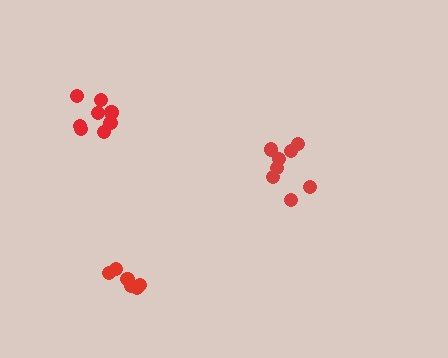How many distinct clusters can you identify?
There are 3 distinct clusters.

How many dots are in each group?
Group 1: 6 dots, Group 2: 8 dots, Group 3: 8 dots (22 total).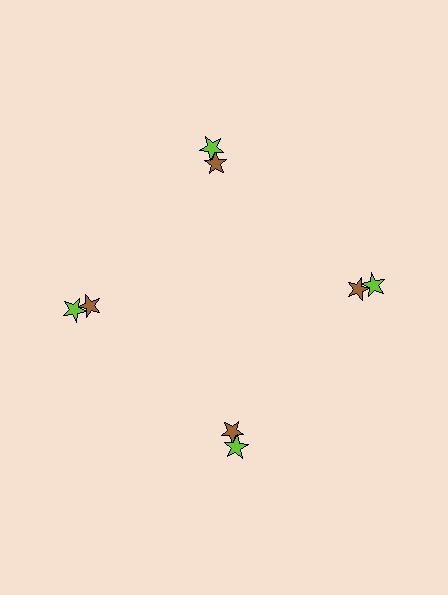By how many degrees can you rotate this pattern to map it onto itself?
The pattern maps onto itself every 90 degrees of rotation.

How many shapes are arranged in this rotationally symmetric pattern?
There are 8 shapes, arranged in 4 groups of 2.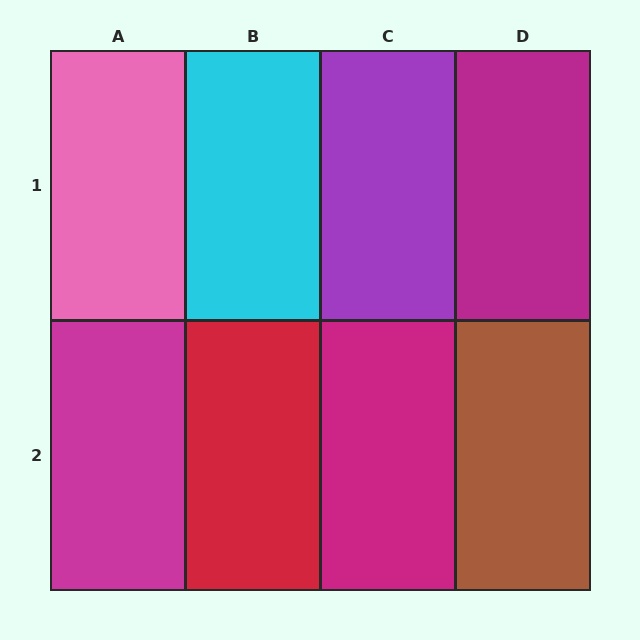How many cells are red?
1 cell is red.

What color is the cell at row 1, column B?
Cyan.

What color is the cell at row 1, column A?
Pink.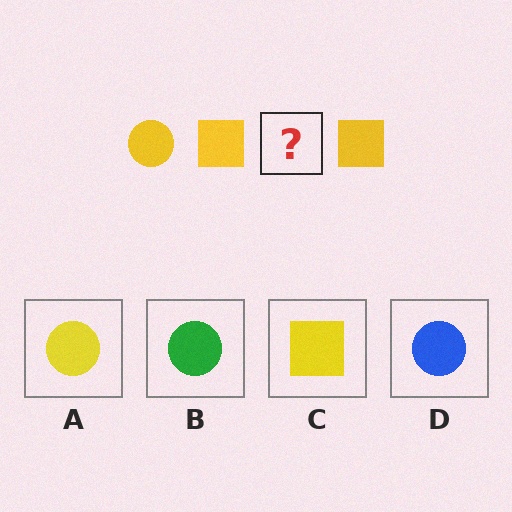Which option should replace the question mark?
Option A.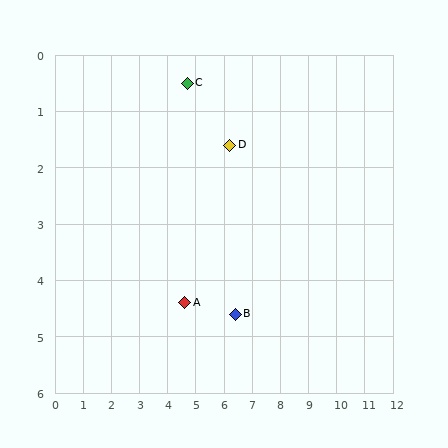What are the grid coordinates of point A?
Point A is at approximately (4.6, 4.4).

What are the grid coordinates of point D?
Point D is at approximately (6.2, 1.6).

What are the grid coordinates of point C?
Point C is at approximately (4.7, 0.5).